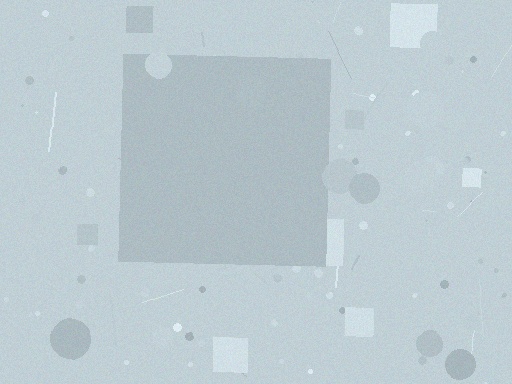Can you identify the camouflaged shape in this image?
The camouflaged shape is a square.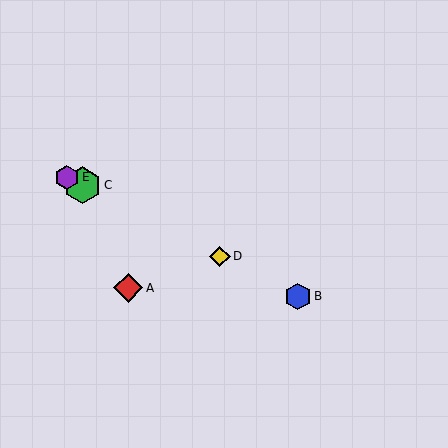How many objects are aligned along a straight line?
4 objects (B, C, D, E) are aligned along a straight line.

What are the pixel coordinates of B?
Object B is at (298, 296).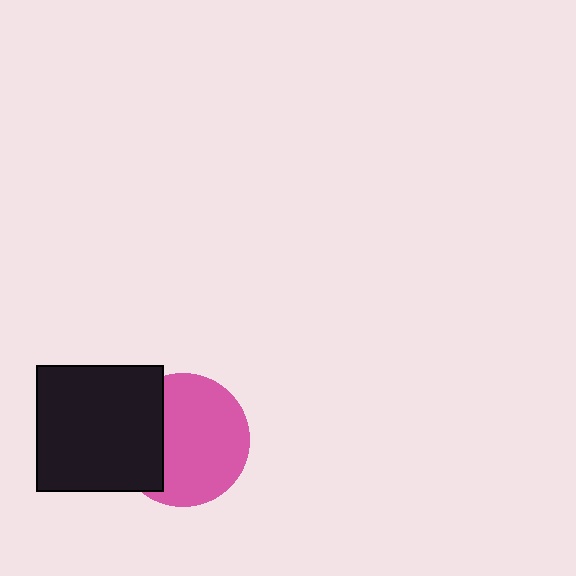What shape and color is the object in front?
The object in front is a black square.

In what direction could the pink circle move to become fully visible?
The pink circle could move right. That would shift it out from behind the black square entirely.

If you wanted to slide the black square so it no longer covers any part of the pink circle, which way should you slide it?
Slide it left — that is the most direct way to separate the two shapes.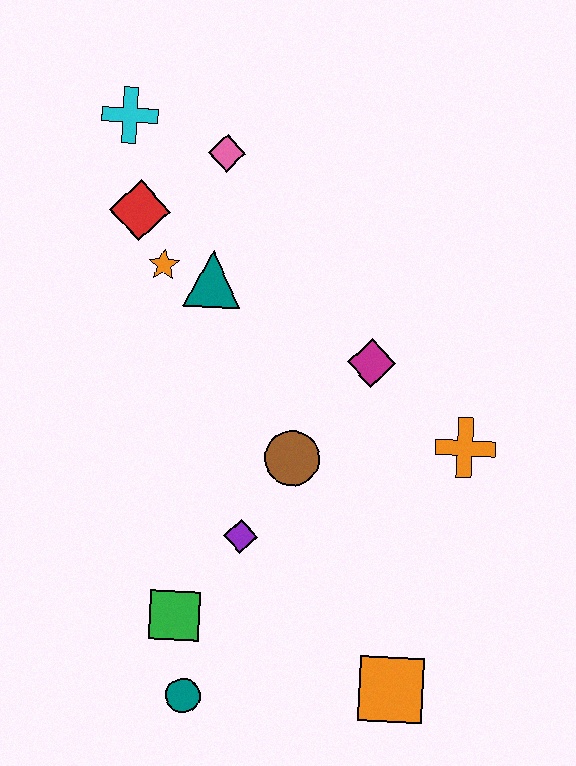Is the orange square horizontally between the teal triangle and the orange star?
No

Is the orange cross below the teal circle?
No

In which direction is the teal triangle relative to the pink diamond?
The teal triangle is below the pink diamond.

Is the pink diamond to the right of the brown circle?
No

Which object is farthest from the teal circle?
The cyan cross is farthest from the teal circle.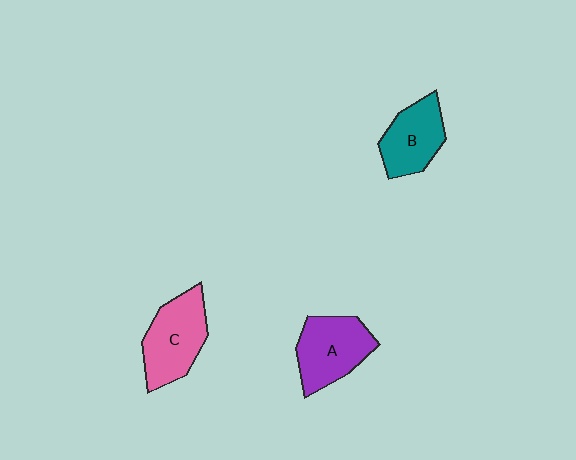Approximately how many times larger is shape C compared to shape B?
Approximately 1.2 times.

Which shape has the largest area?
Shape C (pink).